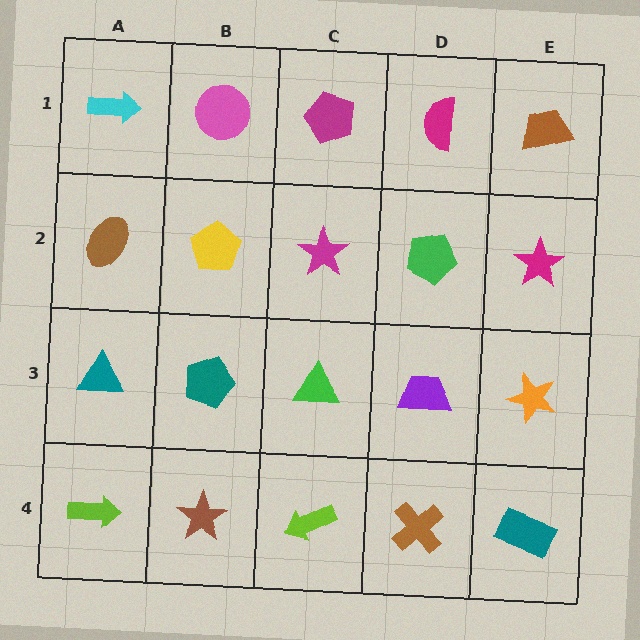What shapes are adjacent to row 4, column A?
A teal triangle (row 3, column A), a brown star (row 4, column B).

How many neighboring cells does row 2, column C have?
4.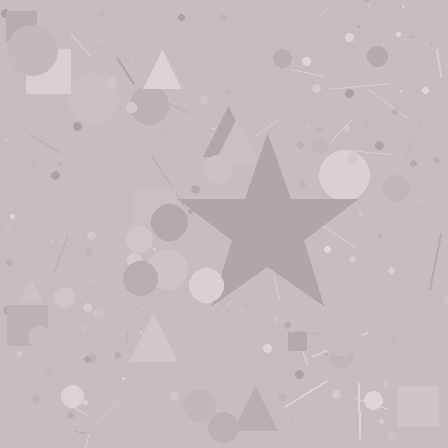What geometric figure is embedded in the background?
A star is embedded in the background.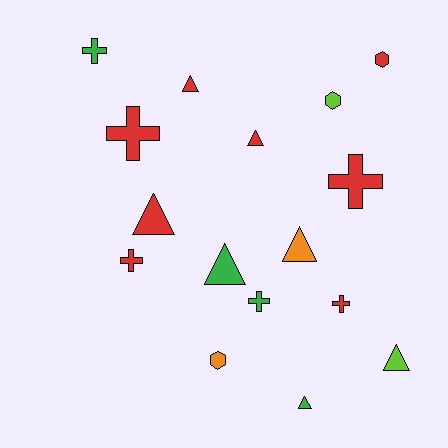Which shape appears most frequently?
Triangle, with 7 objects.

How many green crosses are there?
There are 2 green crosses.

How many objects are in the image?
There are 16 objects.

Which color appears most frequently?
Red, with 8 objects.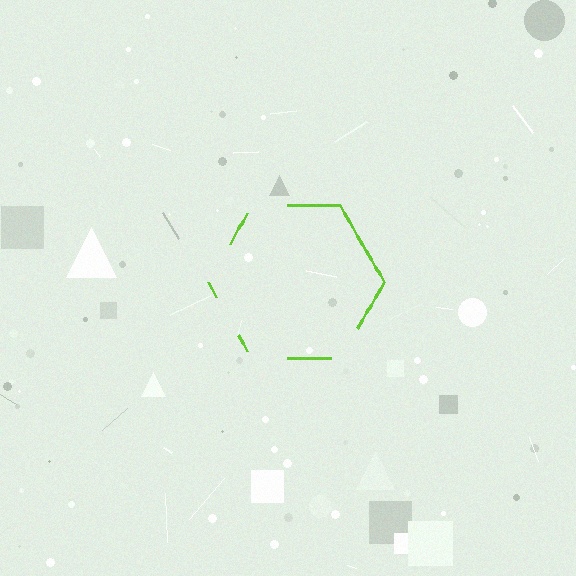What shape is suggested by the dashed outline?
The dashed outline suggests a hexagon.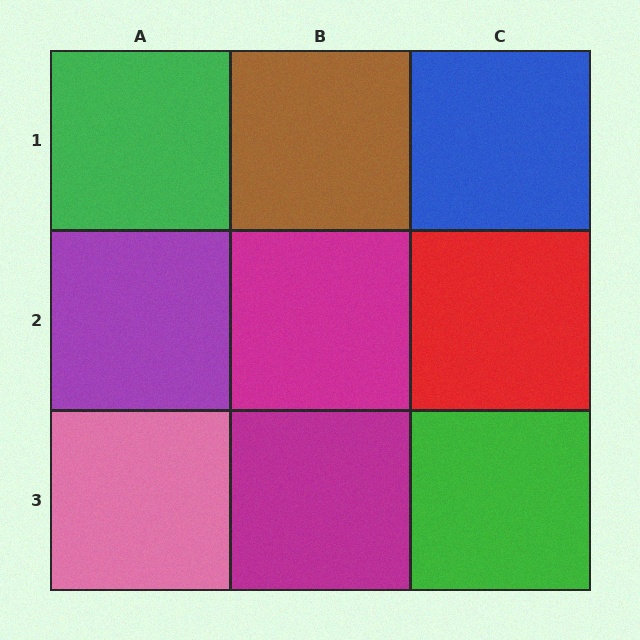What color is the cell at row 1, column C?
Blue.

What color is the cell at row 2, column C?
Red.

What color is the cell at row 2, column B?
Magenta.